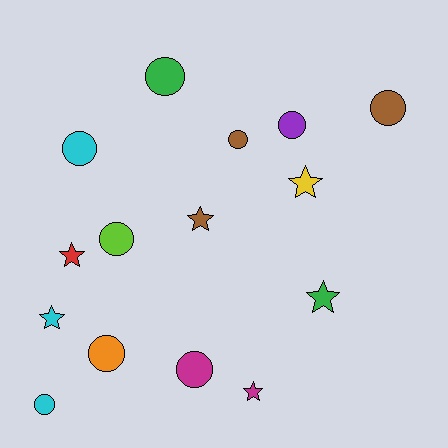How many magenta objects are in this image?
There are 2 magenta objects.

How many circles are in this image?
There are 9 circles.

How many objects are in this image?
There are 15 objects.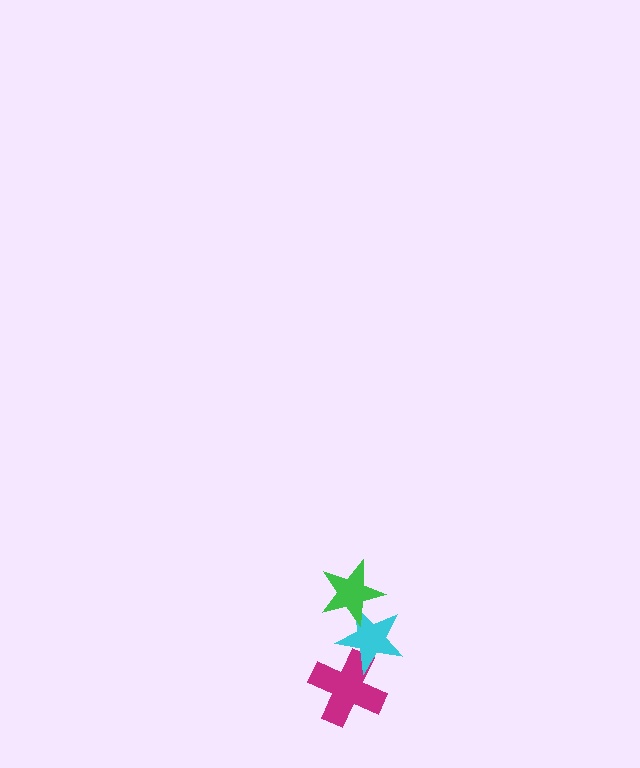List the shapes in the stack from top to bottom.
From top to bottom: the green star, the cyan star, the magenta cross.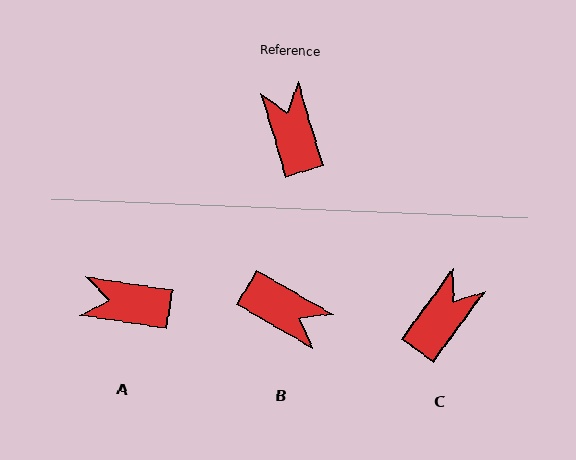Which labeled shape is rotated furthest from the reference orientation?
B, about 137 degrees away.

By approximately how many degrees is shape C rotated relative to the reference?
Approximately 53 degrees clockwise.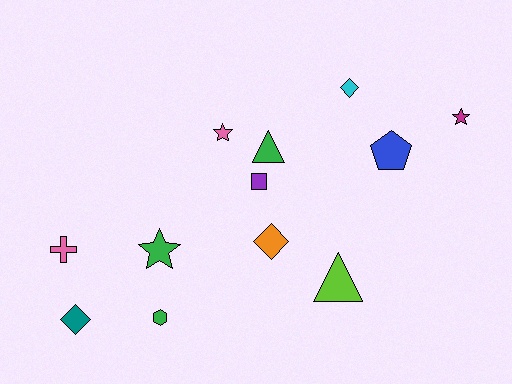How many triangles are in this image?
There are 2 triangles.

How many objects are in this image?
There are 12 objects.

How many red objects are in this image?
There are no red objects.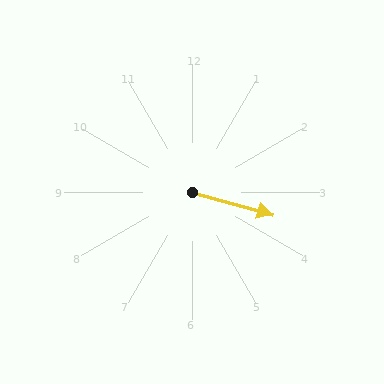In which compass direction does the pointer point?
East.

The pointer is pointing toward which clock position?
Roughly 4 o'clock.